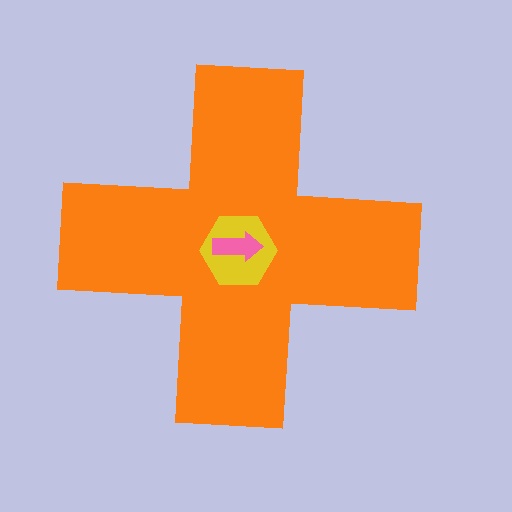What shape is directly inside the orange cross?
The yellow hexagon.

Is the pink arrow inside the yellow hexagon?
Yes.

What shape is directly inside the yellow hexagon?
The pink arrow.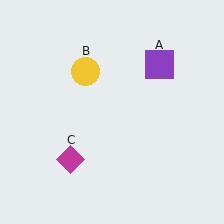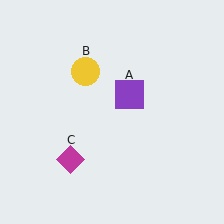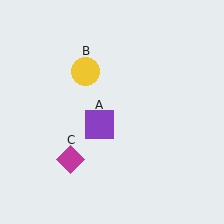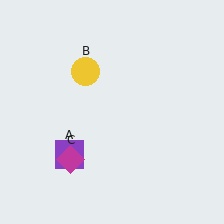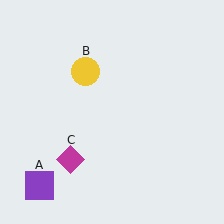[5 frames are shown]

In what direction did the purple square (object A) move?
The purple square (object A) moved down and to the left.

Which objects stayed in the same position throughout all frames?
Yellow circle (object B) and magenta diamond (object C) remained stationary.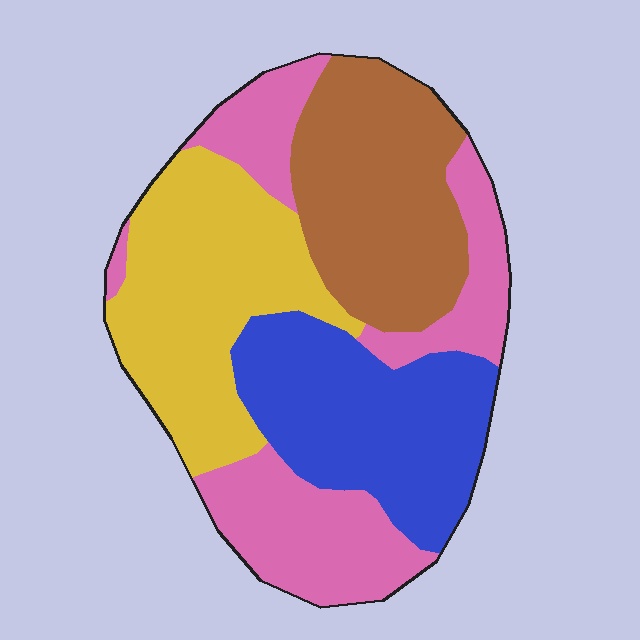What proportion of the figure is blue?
Blue takes up about one quarter (1/4) of the figure.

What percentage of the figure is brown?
Brown takes up less than a quarter of the figure.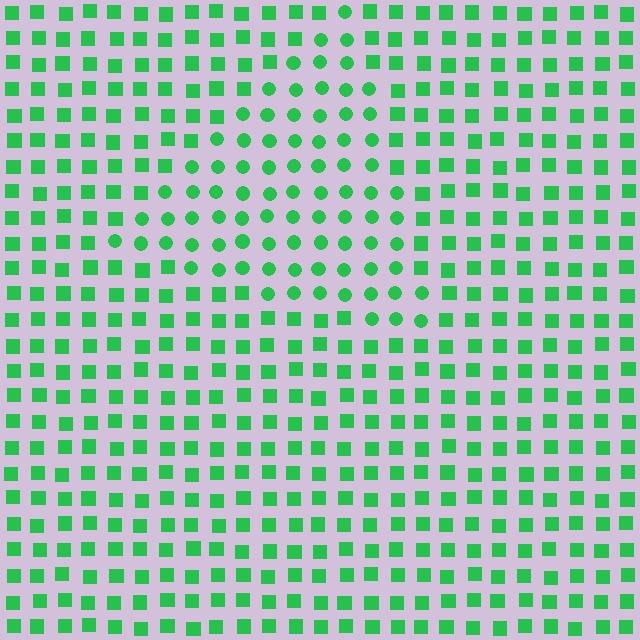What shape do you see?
I see a triangle.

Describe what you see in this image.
The image is filled with small green elements arranged in a uniform grid. A triangle-shaped region contains circles, while the surrounding area contains squares. The boundary is defined purely by the change in element shape.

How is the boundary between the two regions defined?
The boundary is defined by a change in element shape: circles inside vs. squares outside. All elements share the same color and spacing.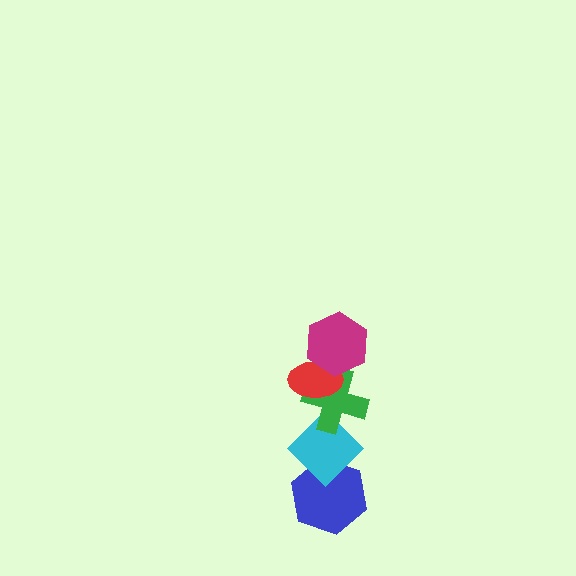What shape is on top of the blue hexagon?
The cyan diamond is on top of the blue hexagon.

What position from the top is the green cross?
The green cross is 3rd from the top.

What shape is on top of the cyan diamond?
The green cross is on top of the cyan diamond.